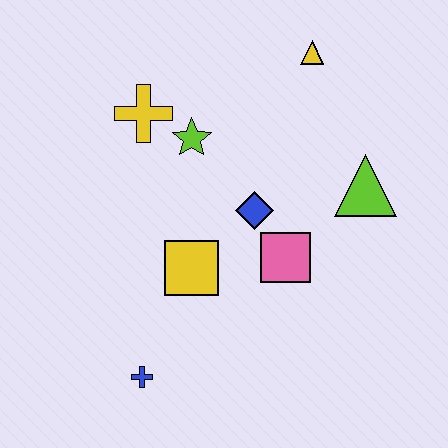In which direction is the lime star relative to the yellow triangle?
The lime star is to the left of the yellow triangle.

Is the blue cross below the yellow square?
Yes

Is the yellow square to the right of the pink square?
No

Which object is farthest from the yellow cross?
The blue cross is farthest from the yellow cross.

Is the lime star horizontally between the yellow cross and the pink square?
Yes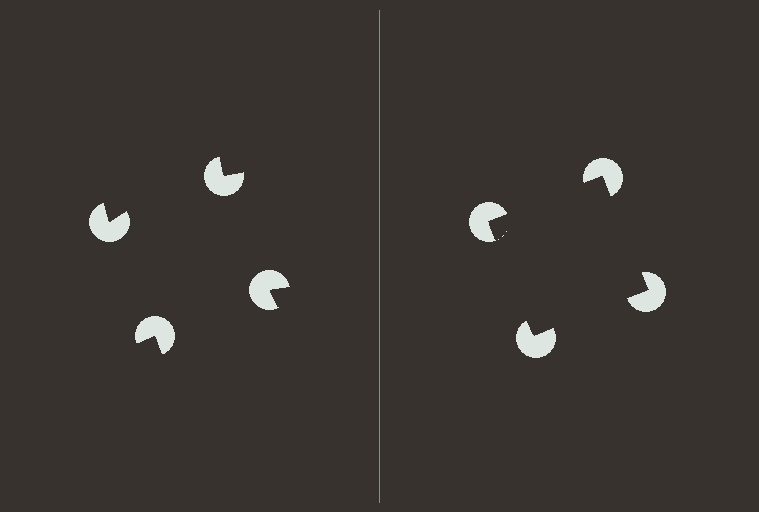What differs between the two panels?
The pac-man discs are positioned identically on both sides; only the wedge orientations differ. On the right they align to a square; on the left they are misaligned.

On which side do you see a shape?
An illusory square appears on the right side. On the left side the wedge cuts are rotated, so no coherent shape forms.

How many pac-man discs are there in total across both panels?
8 — 4 on each side.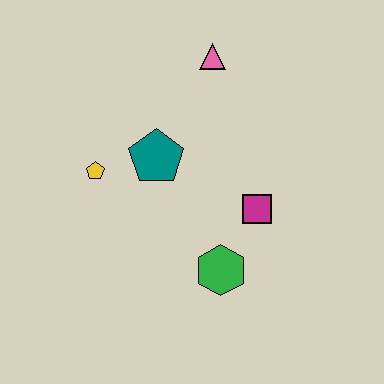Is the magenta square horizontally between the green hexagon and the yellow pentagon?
No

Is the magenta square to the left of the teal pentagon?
No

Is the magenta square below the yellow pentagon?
Yes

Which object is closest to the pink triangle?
The teal pentagon is closest to the pink triangle.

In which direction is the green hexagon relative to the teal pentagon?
The green hexagon is below the teal pentagon.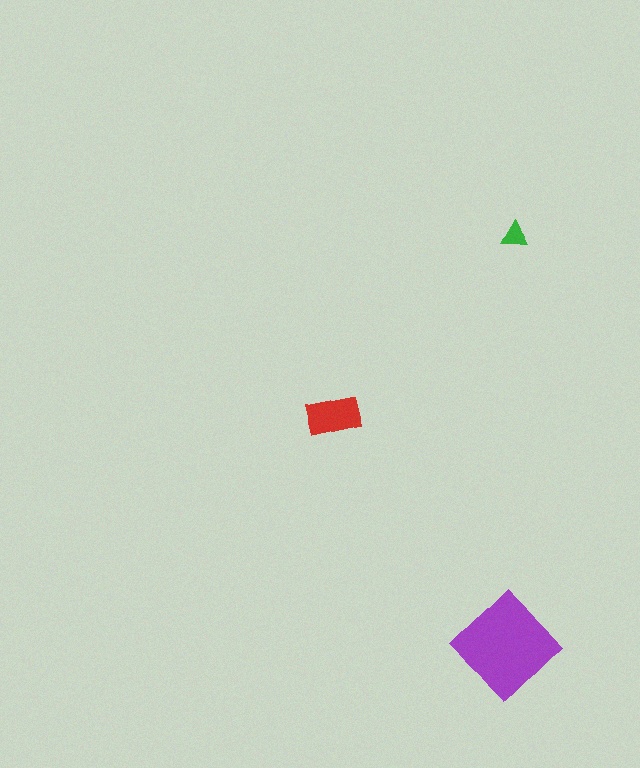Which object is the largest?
The purple diamond.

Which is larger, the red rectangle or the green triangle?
The red rectangle.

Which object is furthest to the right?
The purple diamond is rightmost.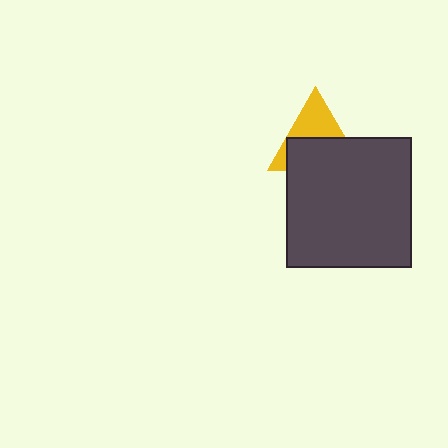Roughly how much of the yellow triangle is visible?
A small part of it is visible (roughly 44%).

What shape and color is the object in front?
The object in front is a dark gray rectangle.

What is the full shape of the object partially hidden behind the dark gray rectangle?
The partially hidden object is a yellow triangle.